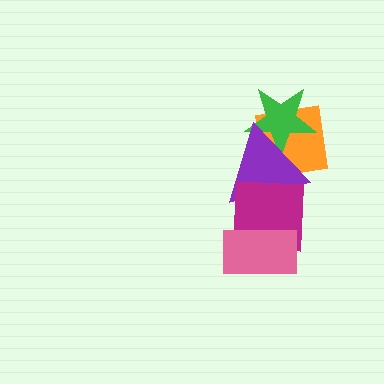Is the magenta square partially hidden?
Yes, it is partially covered by another shape.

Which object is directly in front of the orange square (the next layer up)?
The green star is directly in front of the orange square.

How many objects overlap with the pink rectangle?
1 object overlaps with the pink rectangle.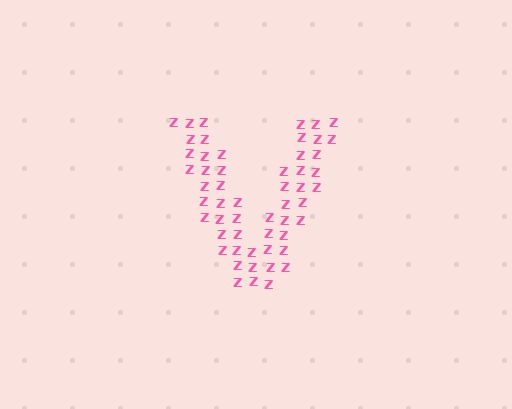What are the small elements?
The small elements are letter Z's.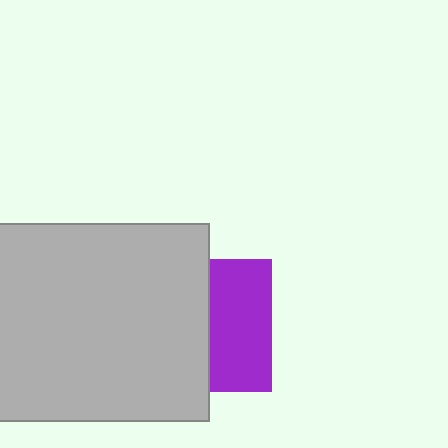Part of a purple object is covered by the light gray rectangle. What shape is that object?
It is a square.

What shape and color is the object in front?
The object in front is a light gray rectangle.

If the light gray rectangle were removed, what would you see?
You would see the complete purple square.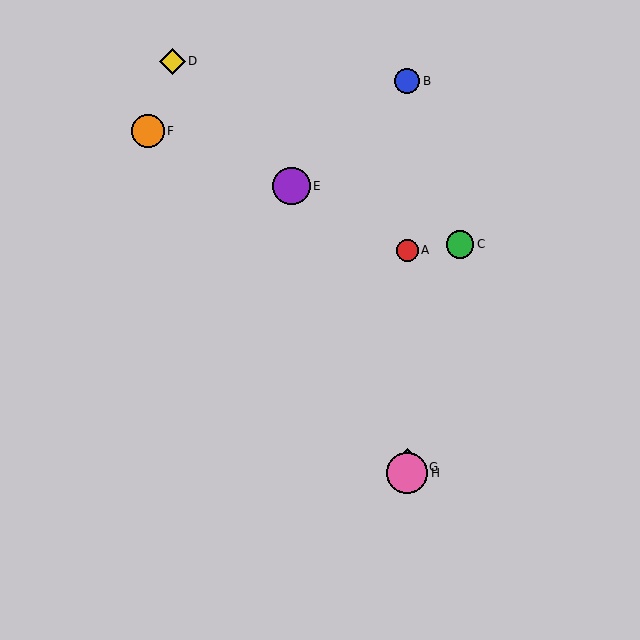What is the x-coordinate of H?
Object H is at x≈407.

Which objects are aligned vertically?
Objects A, B, G, H are aligned vertically.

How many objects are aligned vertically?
4 objects (A, B, G, H) are aligned vertically.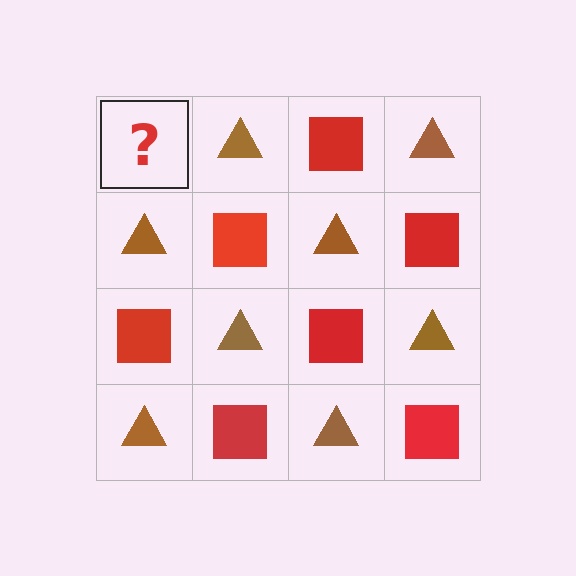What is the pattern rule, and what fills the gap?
The rule is that it alternates red square and brown triangle in a checkerboard pattern. The gap should be filled with a red square.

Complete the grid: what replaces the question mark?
The question mark should be replaced with a red square.